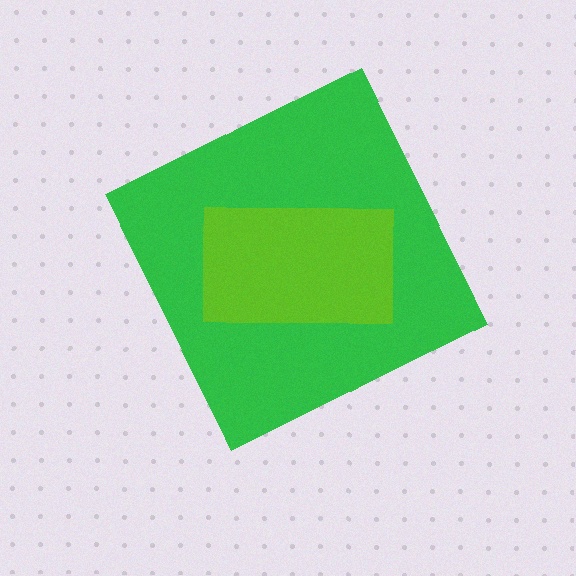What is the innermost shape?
The lime rectangle.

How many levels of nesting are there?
2.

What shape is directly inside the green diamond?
The lime rectangle.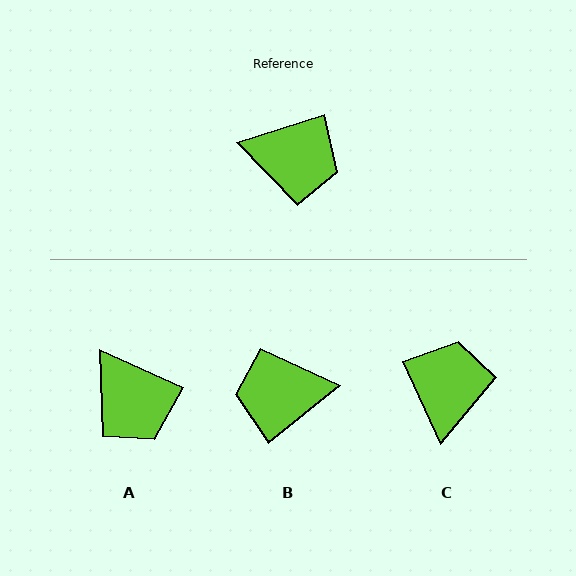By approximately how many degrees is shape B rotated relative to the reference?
Approximately 158 degrees clockwise.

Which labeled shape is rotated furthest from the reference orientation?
B, about 158 degrees away.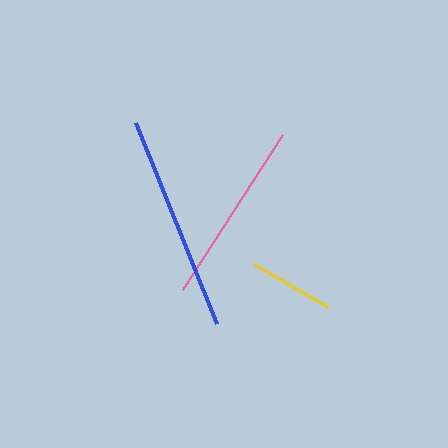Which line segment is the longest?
The blue line is the longest at approximately 217 pixels.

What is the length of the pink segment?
The pink segment is approximately 184 pixels long.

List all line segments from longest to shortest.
From longest to shortest: blue, pink, yellow.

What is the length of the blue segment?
The blue segment is approximately 217 pixels long.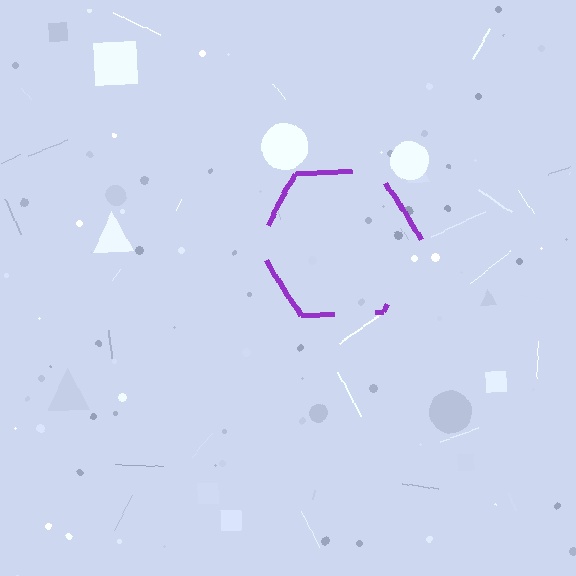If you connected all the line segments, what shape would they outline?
They would outline a hexagon.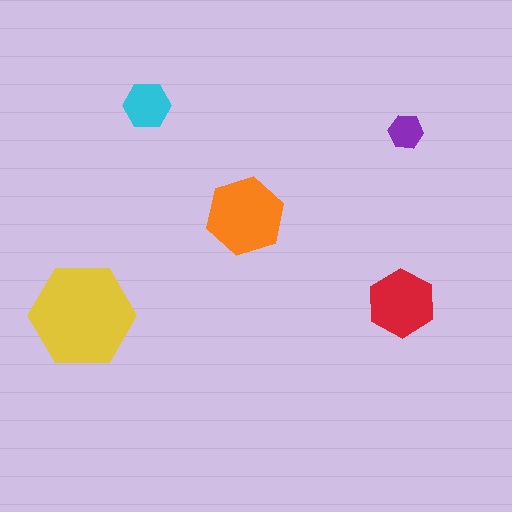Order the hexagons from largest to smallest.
the yellow one, the orange one, the red one, the cyan one, the purple one.